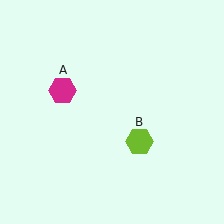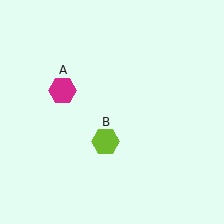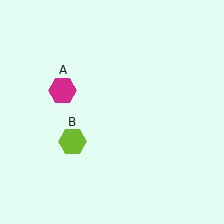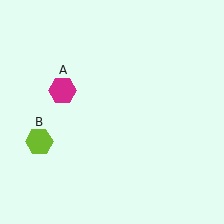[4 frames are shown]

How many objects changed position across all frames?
1 object changed position: lime hexagon (object B).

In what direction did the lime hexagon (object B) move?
The lime hexagon (object B) moved left.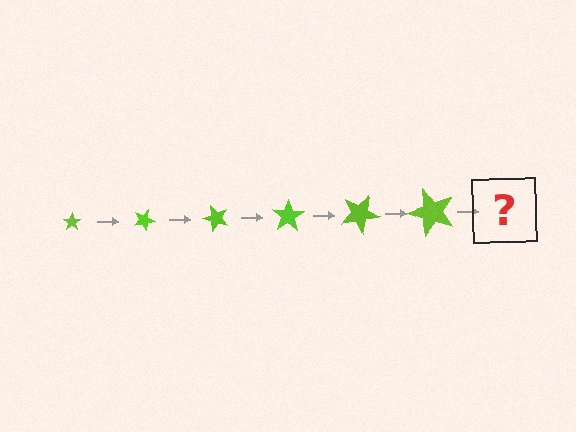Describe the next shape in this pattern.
It should be a star, larger than the previous one and rotated 150 degrees from the start.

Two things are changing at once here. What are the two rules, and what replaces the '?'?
The two rules are that the star grows larger each step and it rotates 25 degrees each step. The '?' should be a star, larger than the previous one and rotated 150 degrees from the start.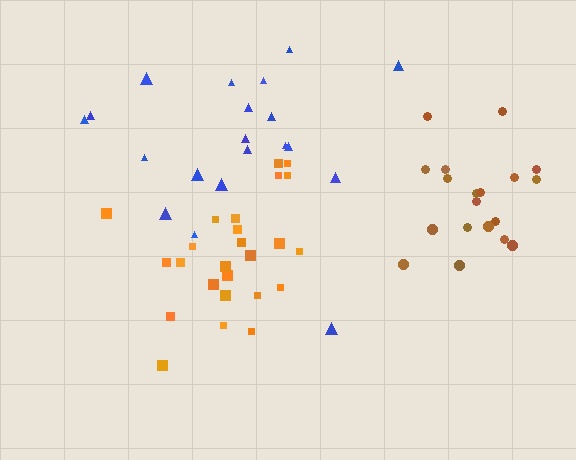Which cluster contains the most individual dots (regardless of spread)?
Orange (25).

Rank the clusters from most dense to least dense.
brown, orange, blue.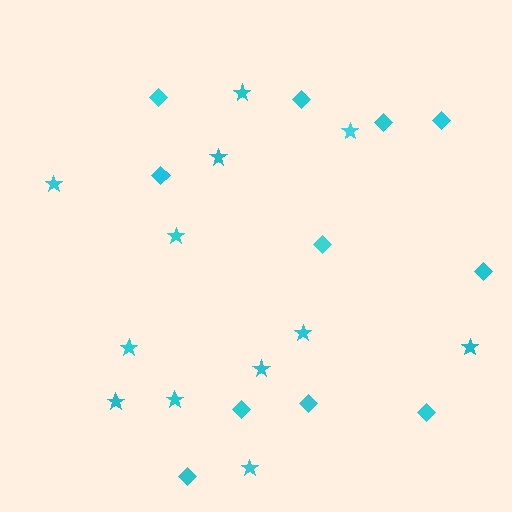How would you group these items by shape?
There are 2 groups: one group of stars (12) and one group of diamonds (11).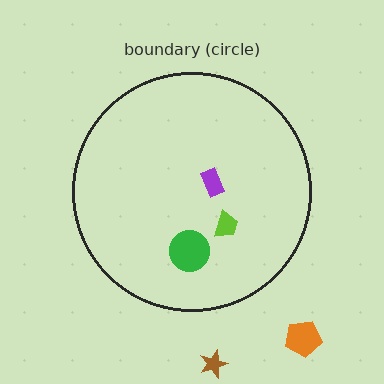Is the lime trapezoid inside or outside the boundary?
Inside.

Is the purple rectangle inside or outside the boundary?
Inside.